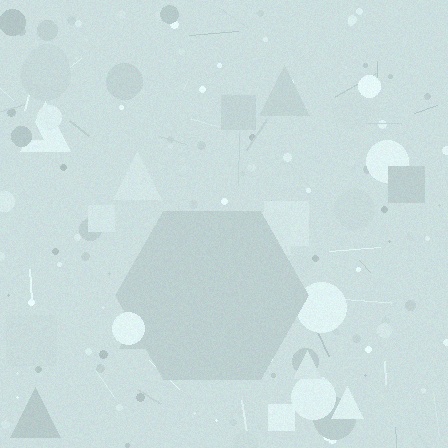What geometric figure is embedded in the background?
A hexagon is embedded in the background.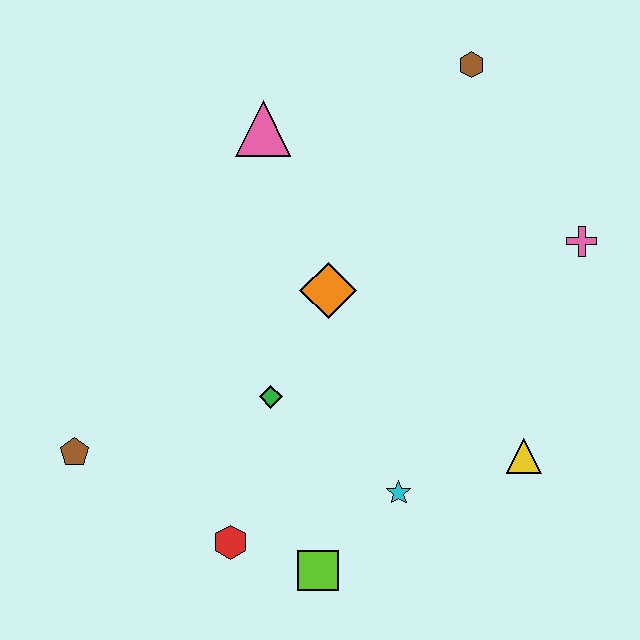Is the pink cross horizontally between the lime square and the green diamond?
No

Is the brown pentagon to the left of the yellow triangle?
Yes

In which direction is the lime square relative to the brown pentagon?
The lime square is to the right of the brown pentagon.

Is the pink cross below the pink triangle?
Yes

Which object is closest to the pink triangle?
The orange diamond is closest to the pink triangle.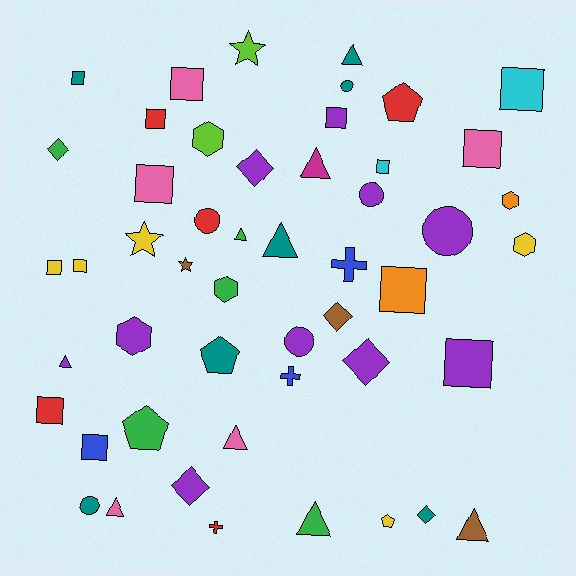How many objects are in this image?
There are 50 objects.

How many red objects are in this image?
There are 5 red objects.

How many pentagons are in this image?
There are 4 pentagons.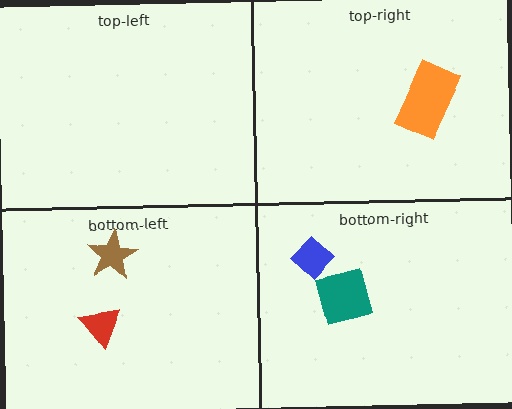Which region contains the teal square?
The bottom-right region.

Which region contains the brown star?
The bottom-left region.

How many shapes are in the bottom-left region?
2.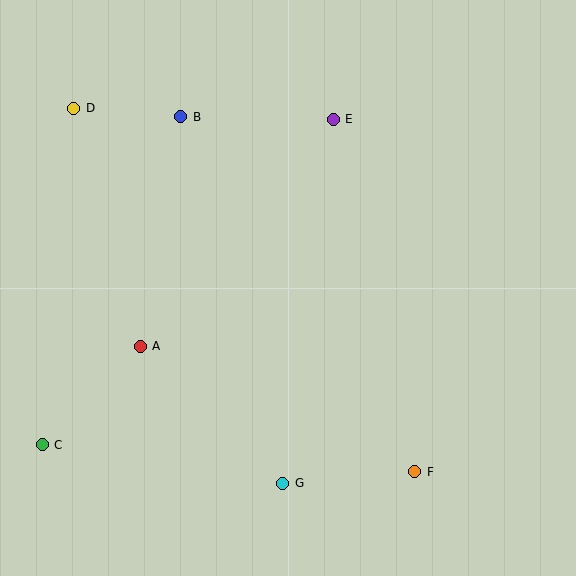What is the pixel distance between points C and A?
The distance between C and A is 139 pixels.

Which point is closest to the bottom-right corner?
Point F is closest to the bottom-right corner.